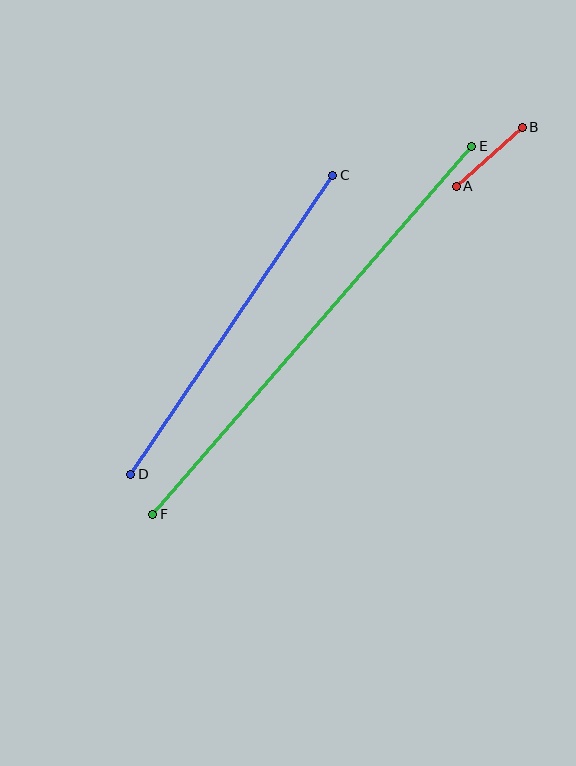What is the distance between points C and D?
The distance is approximately 361 pixels.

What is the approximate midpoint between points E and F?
The midpoint is at approximately (312, 330) pixels.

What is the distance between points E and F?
The distance is approximately 487 pixels.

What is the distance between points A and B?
The distance is approximately 88 pixels.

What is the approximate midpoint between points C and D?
The midpoint is at approximately (232, 325) pixels.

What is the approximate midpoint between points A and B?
The midpoint is at approximately (489, 157) pixels.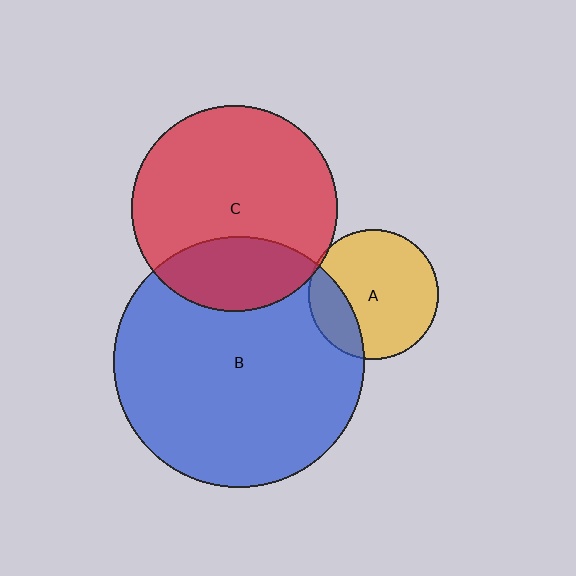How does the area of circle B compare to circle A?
Approximately 3.8 times.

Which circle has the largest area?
Circle B (blue).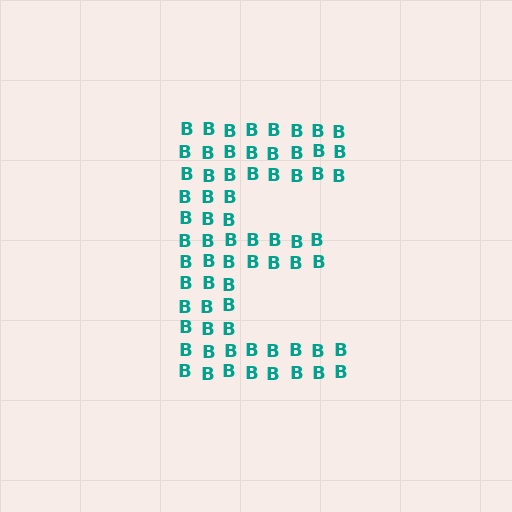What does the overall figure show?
The overall figure shows the letter E.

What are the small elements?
The small elements are letter B's.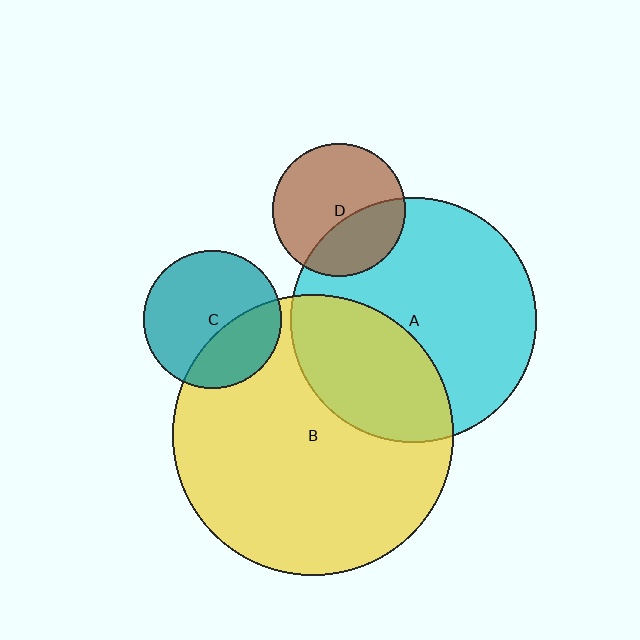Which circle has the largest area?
Circle B (yellow).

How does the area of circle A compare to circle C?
Approximately 3.2 times.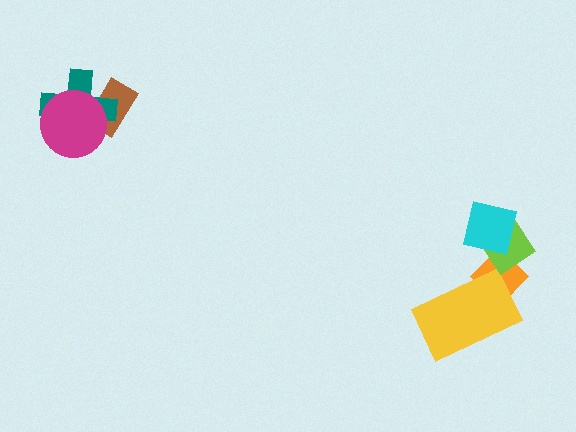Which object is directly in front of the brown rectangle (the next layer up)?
The teal cross is directly in front of the brown rectangle.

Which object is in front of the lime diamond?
The cyan square is in front of the lime diamond.